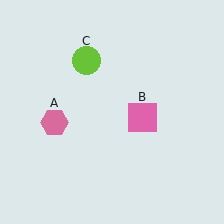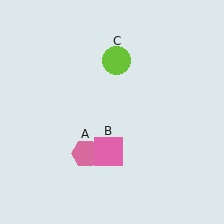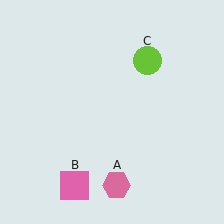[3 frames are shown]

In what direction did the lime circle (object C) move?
The lime circle (object C) moved right.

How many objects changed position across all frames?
3 objects changed position: pink hexagon (object A), pink square (object B), lime circle (object C).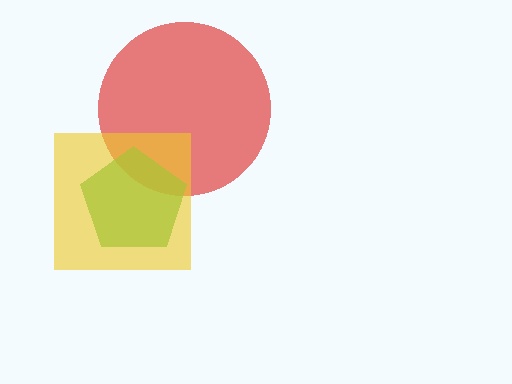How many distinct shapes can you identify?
There are 3 distinct shapes: a red circle, a green pentagon, a yellow square.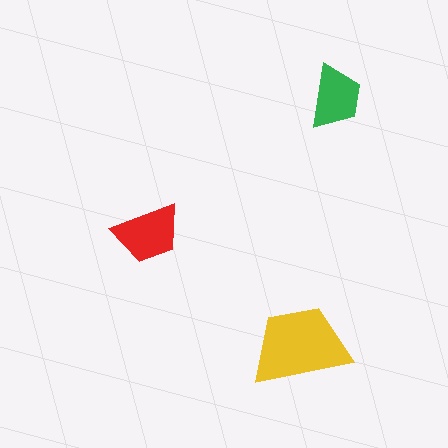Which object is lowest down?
The yellow trapezoid is bottommost.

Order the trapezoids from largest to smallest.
the yellow one, the red one, the green one.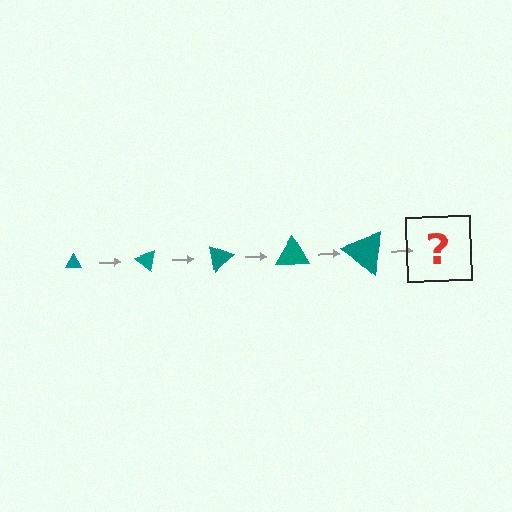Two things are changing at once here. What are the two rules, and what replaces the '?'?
The two rules are that the triangle grows larger each step and it rotates 40 degrees each step. The '?' should be a triangle, larger than the previous one and rotated 200 degrees from the start.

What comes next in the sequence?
The next element should be a triangle, larger than the previous one and rotated 200 degrees from the start.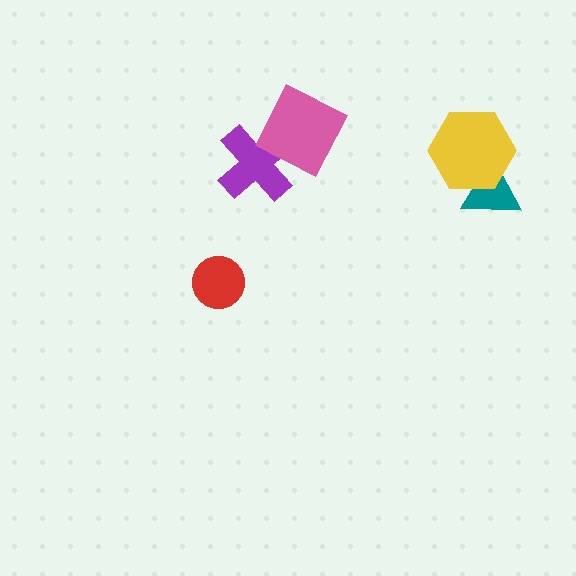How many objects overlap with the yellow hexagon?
1 object overlaps with the yellow hexagon.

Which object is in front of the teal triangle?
The yellow hexagon is in front of the teal triangle.